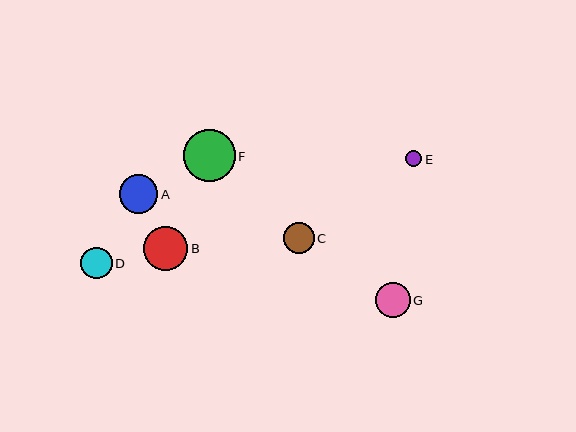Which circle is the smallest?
Circle E is the smallest with a size of approximately 16 pixels.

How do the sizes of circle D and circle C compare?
Circle D and circle C are approximately the same size.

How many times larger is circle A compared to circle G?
Circle A is approximately 1.1 times the size of circle G.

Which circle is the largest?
Circle F is the largest with a size of approximately 52 pixels.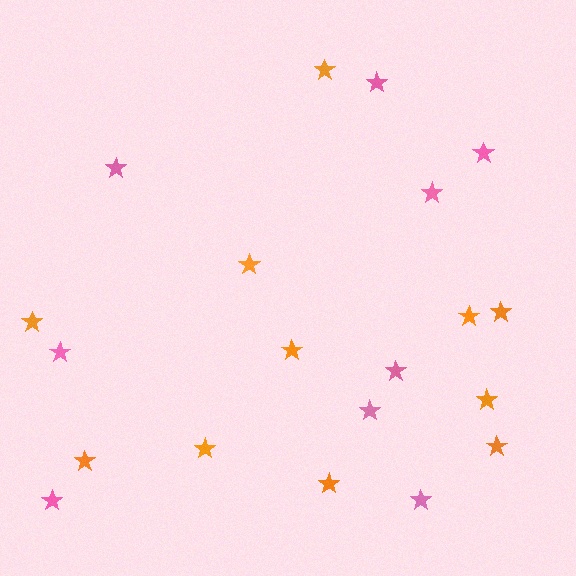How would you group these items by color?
There are 2 groups: one group of orange stars (11) and one group of pink stars (9).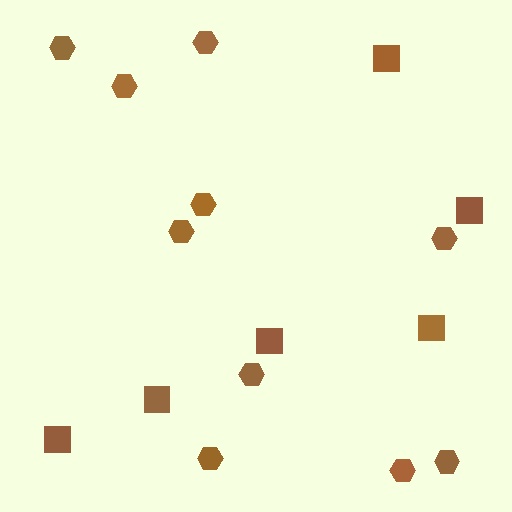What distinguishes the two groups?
There are 2 groups: one group of hexagons (10) and one group of squares (6).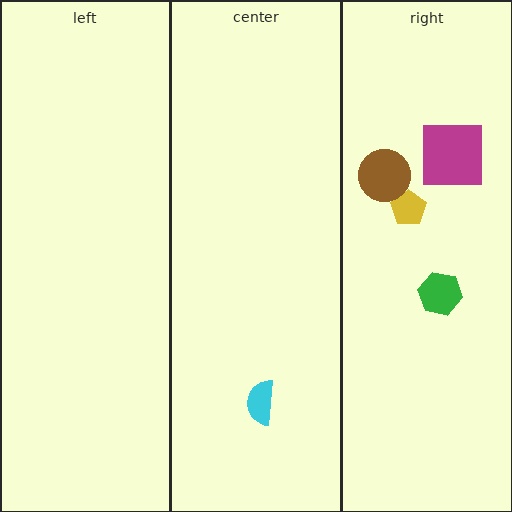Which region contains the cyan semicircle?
The center region.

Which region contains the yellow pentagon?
The right region.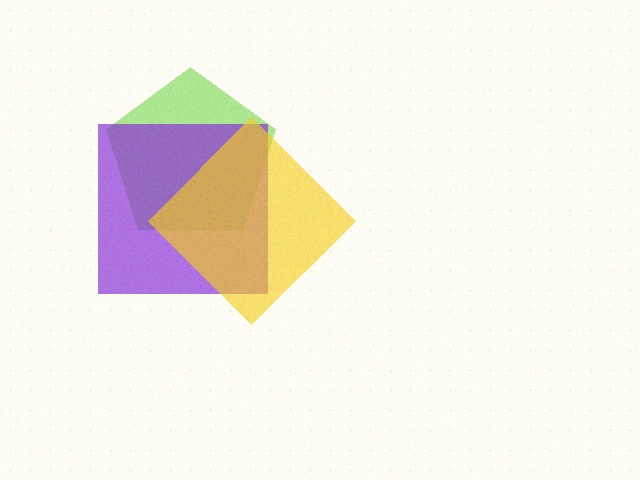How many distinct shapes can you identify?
There are 3 distinct shapes: a lime pentagon, a purple square, a yellow diamond.